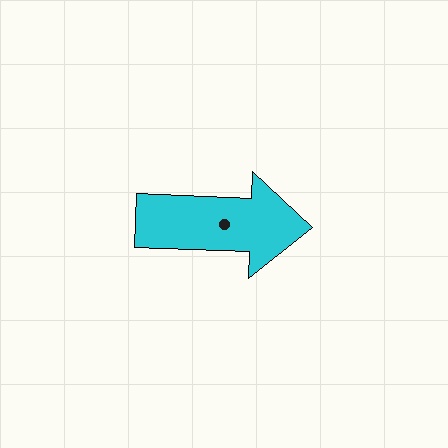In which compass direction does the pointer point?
East.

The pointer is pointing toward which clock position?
Roughly 3 o'clock.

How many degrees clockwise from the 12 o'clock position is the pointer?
Approximately 92 degrees.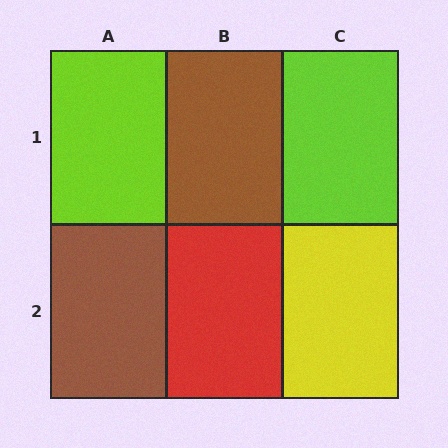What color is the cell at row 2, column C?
Yellow.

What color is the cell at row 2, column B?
Red.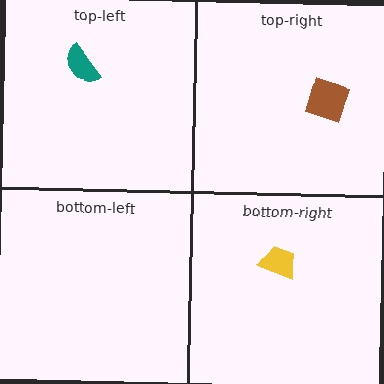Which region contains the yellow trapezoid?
The bottom-right region.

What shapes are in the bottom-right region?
The yellow trapezoid.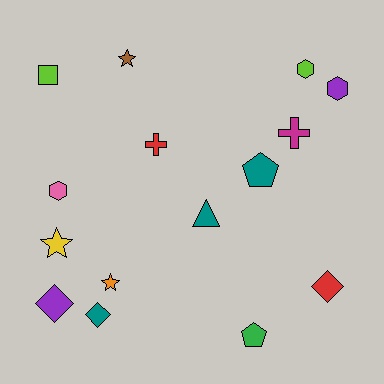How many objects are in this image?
There are 15 objects.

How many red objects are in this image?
There are 2 red objects.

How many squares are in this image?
There is 1 square.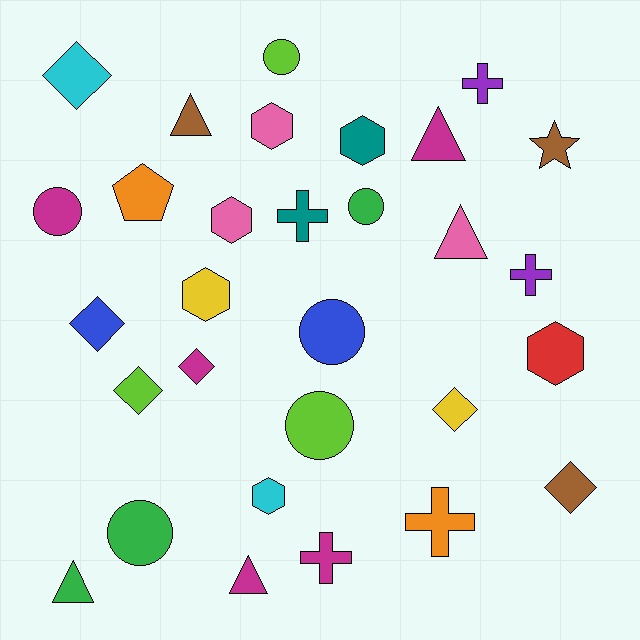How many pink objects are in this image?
There are 3 pink objects.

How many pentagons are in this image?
There is 1 pentagon.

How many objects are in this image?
There are 30 objects.